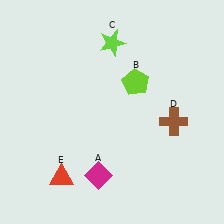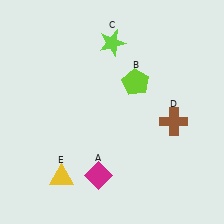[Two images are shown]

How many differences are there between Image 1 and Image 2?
There is 1 difference between the two images.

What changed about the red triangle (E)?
In Image 1, E is red. In Image 2, it changed to yellow.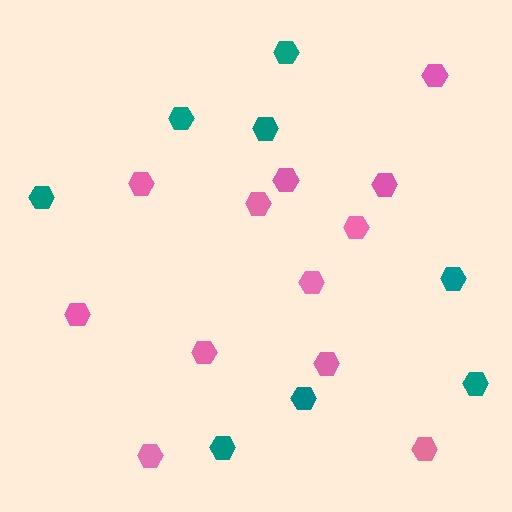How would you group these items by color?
There are 2 groups: one group of teal hexagons (8) and one group of pink hexagons (12).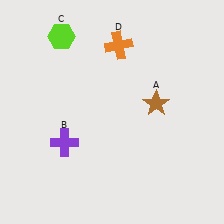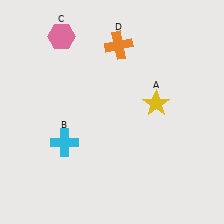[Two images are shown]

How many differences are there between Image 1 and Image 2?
There are 3 differences between the two images.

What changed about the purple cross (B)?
In Image 1, B is purple. In Image 2, it changed to cyan.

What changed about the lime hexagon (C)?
In Image 1, C is lime. In Image 2, it changed to pink.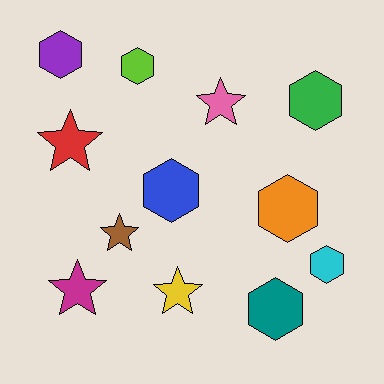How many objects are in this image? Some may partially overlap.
There are 12 objects.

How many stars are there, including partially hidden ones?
There are 5 stars.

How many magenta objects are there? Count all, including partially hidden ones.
There is 1 magenta object.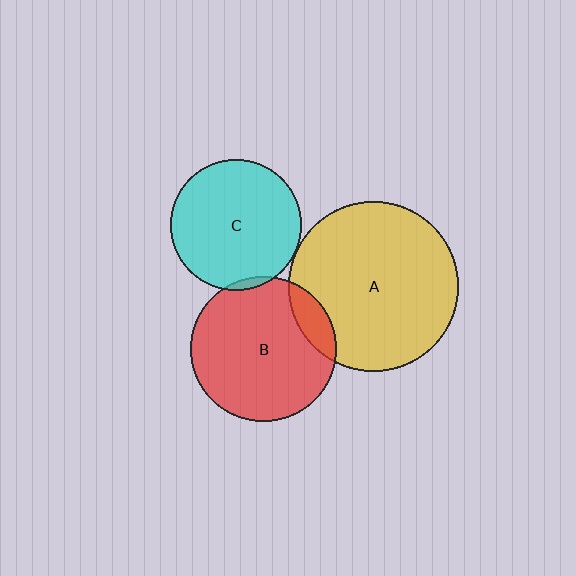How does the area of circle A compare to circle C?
Approximately 1.7 times.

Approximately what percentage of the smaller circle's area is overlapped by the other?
Approximately 10%.